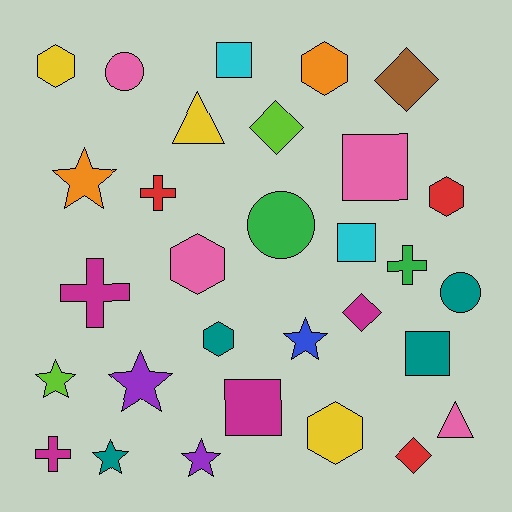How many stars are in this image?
There are 6 stars.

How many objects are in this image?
There are 30 objects.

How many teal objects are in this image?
There are 4 teal objects.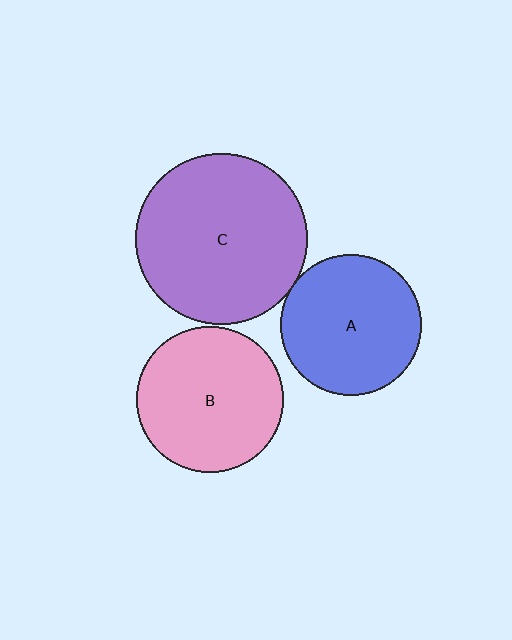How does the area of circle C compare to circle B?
Approximately 1.4 times.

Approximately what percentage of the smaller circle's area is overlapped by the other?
Approximately 5%.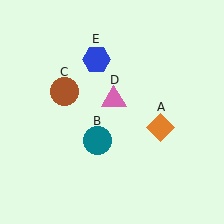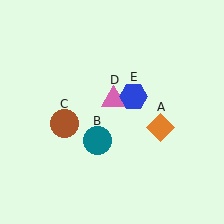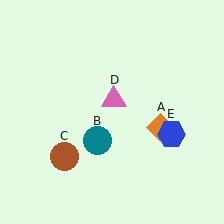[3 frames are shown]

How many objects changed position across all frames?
2 objects changed position: brown circle (object C), blue hexagon (object E).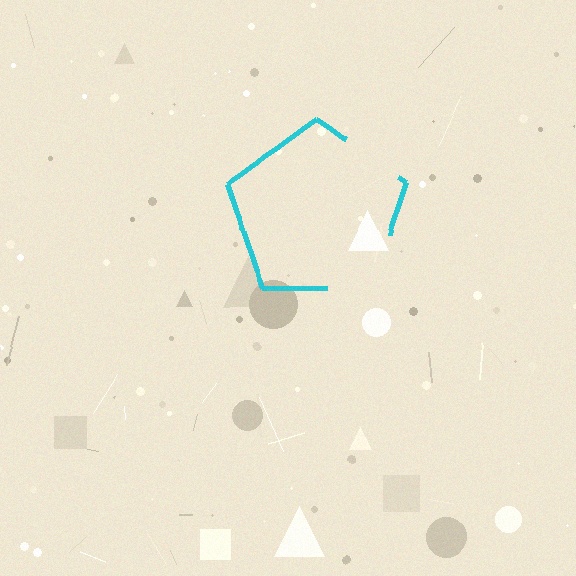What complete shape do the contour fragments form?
The contour fragments form a pentagon.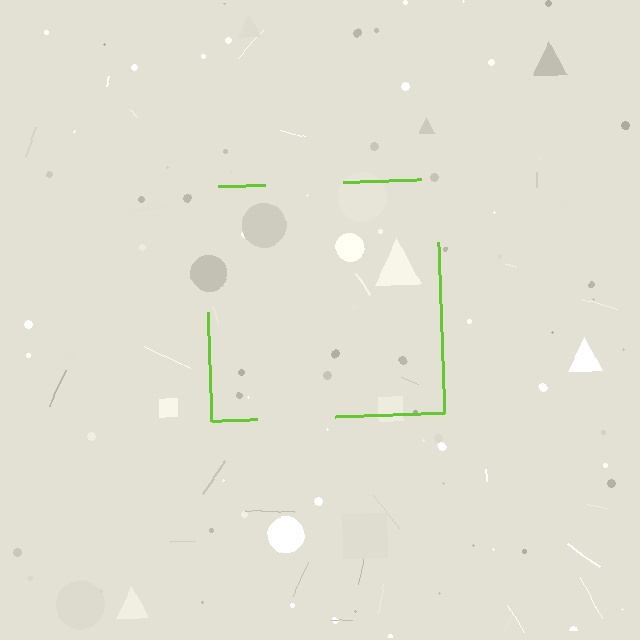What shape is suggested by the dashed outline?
The dashed outline suggests a square.